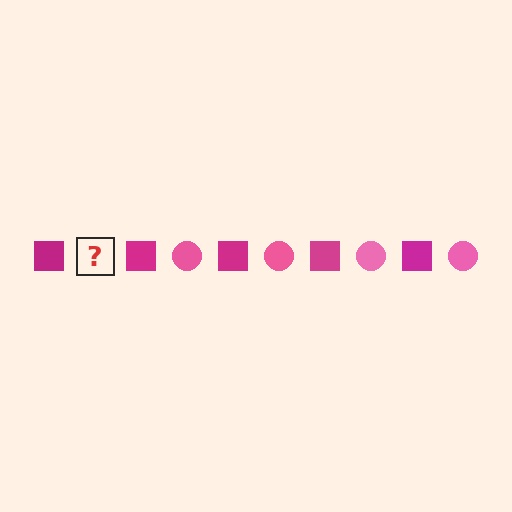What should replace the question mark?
The question mark should be replaced with a pink circle.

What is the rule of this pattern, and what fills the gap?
The rule is that the pattern alternates between magenta square and pink circle. The gap should be filled with a pink circle.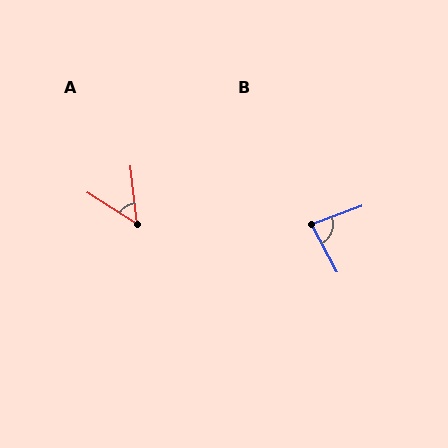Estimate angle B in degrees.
Approximately 82 degrees.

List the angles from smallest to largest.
A (52°), B (82°).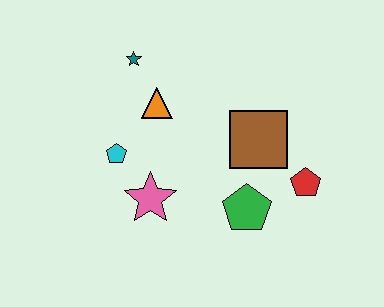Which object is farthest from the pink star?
The red pentagon is farthest from the pink star.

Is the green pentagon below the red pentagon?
Yes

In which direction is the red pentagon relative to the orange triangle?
The red pentagon is to the right of the orange triangle.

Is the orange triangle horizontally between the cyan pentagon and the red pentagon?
Yes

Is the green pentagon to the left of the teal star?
No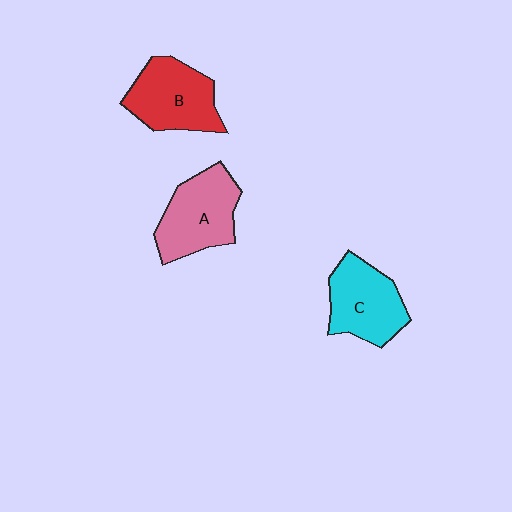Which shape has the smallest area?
Shape C (cyan).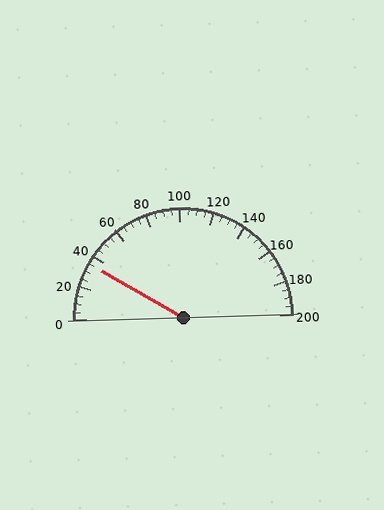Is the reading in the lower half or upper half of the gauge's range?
The reading is in the lower half of the range (0 to 200).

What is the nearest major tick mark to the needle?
The nearest major tick mark is 40.